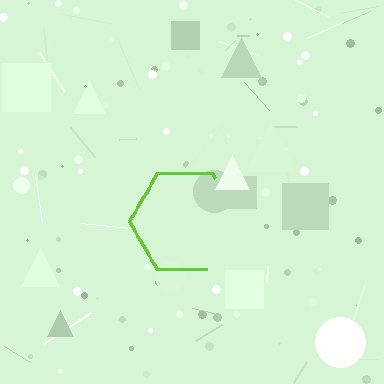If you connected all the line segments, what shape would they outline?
They would outline a hexagon.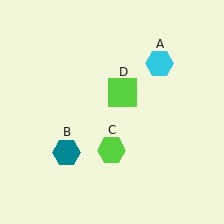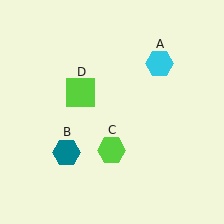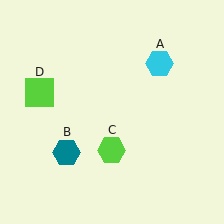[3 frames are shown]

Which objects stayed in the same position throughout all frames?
Cyan hexagon (object A) and teal hexagon (object B) and lime hexagon (object C) remained stationary.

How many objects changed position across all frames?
1 object changed position: lime square (object D).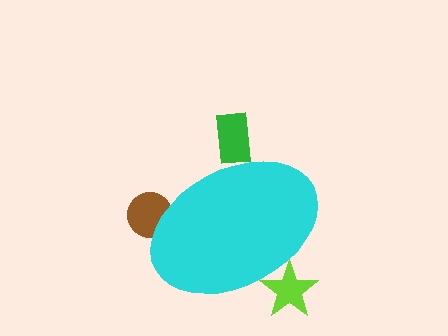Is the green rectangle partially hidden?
Yes, the green rectangle is partially hidden behind the cyan ellipse.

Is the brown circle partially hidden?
Yes, the brown circle is partially hidden behind the cyan ellipse.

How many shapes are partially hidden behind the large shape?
3 shapes are partially hidden.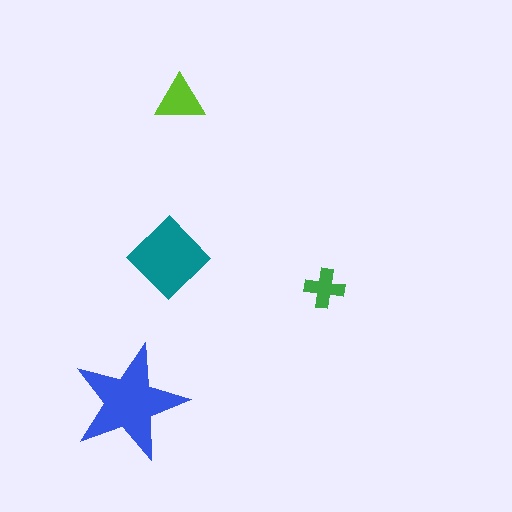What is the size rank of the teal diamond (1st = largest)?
2nd.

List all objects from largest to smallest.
The blue star, the teal diamond, the lime triangle, the green cross.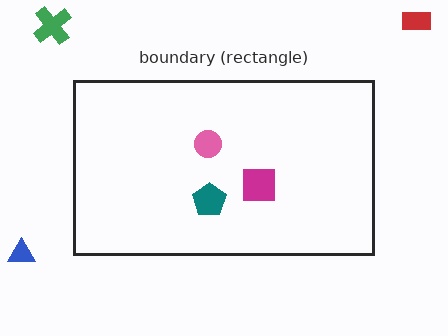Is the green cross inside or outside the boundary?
Outside.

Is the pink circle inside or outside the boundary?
Inside.